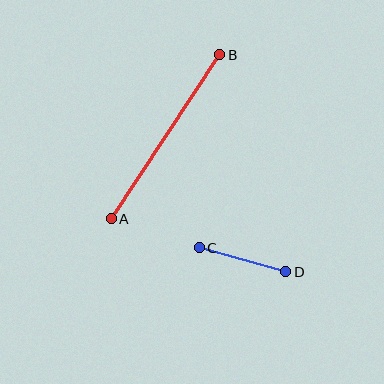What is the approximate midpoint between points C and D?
The midpoint is at approximately (242, 260) pixels.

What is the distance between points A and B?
The distance is approximately 197 pixels.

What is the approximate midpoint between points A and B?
The midpoint is at approximately (165, 137) pixels.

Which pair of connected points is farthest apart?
Points A and B are farthest apart.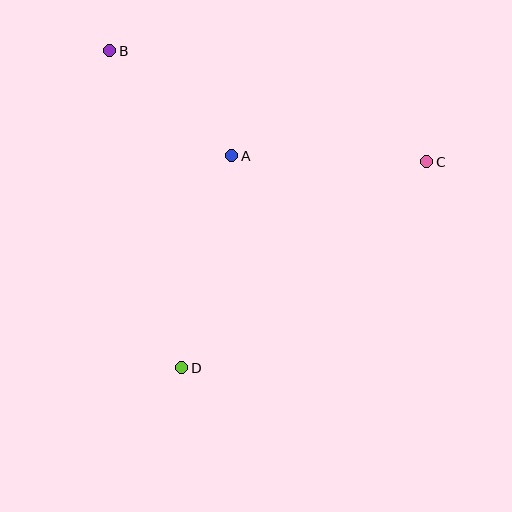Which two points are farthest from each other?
Points B and C are farthest from each other.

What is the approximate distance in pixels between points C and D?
The distance between C and D is approximately 320 pixels.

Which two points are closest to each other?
Points A and B are closest to each other.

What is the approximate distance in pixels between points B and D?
The distance between B and D is approximately 325 pixels.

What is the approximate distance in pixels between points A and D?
The distance between A and D is approximately 218 pixels.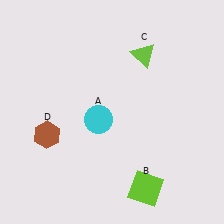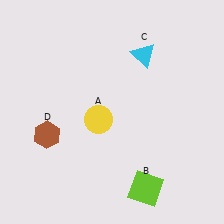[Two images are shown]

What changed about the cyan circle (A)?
In Image 1, A is cyan. In Image 2, it changed to yellow.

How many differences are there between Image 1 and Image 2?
There are 2 differences between the two images.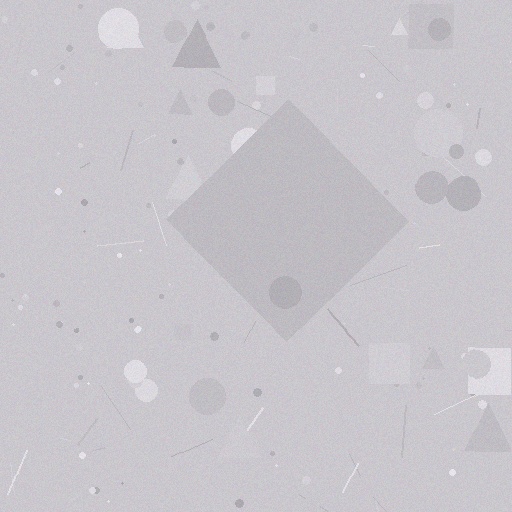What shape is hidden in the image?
A diamond is hidden in the image.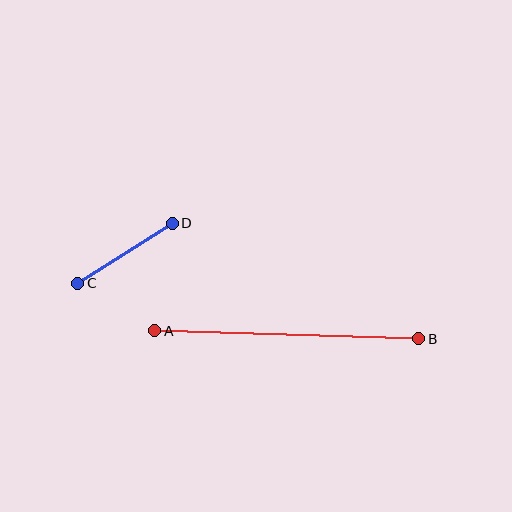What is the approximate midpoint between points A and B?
The midpoint is at approximately (287, 335) pixels.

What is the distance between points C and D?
The distance is approximately 112 pixels.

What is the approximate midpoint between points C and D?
The midpoint is at approximately (125, 253) pixels.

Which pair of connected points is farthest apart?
Points A and B are farthest apart.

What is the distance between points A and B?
The distance is approximately 264 pixels.